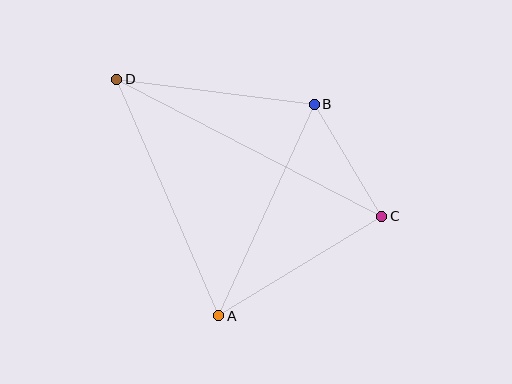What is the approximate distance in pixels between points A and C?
The distance between A and C is approximately 191 pixels.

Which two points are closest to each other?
Points B and C are closest to each other.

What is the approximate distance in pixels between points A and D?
The distance between A and D is approximately 258 pixels.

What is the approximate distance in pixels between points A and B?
The distance between A and B is approximately 232 pixels.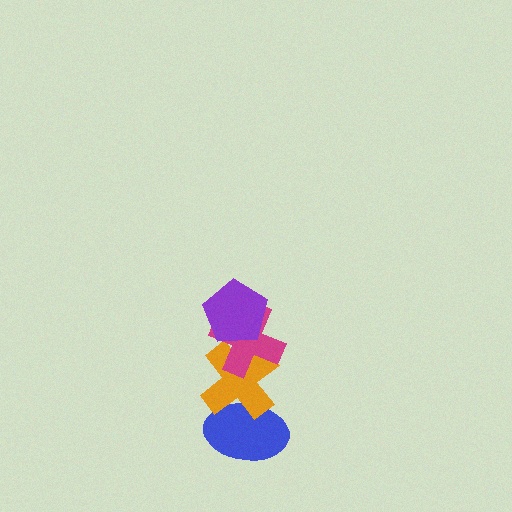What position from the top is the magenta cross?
The magenta cross is 2nd from the top.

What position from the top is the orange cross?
The orange cross is 3rd from the top.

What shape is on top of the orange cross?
The magenta cross is on top of the orange cross.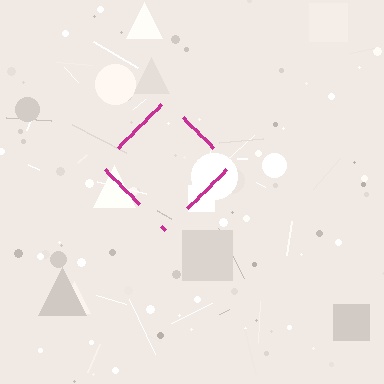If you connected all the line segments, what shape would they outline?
They would outline a diamond.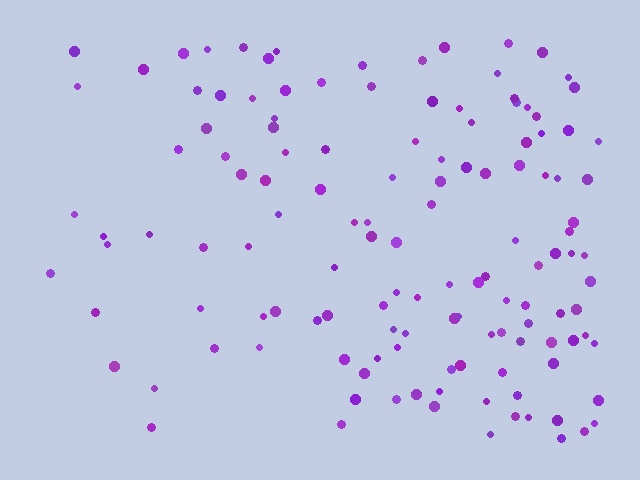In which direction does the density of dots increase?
From left to right, with the right side densest.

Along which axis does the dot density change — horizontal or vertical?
Horizontal.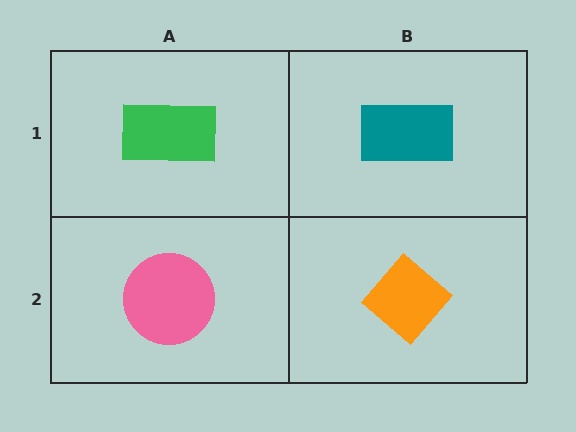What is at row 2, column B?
An orange diamond.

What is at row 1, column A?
A green rectangle.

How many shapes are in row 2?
2 shapes.